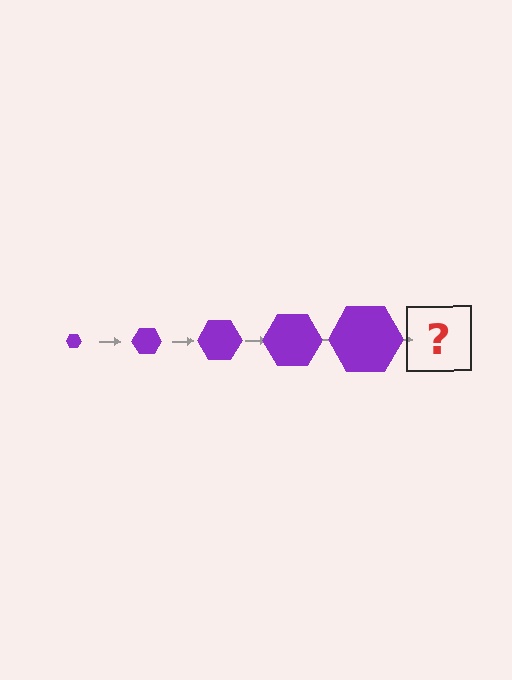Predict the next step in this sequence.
The next step is a purple hexagon, larger than the previous one.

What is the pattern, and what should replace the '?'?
The pattern is that the hexagon gets progressively larger each step. The '?' should be a purple hexagon, larger than the previous one.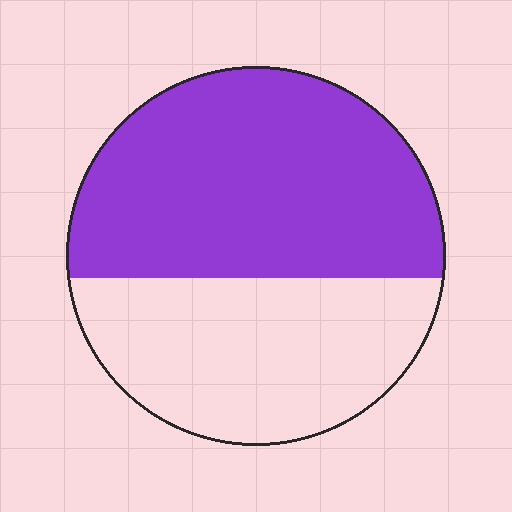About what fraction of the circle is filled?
About three fifths (3/5).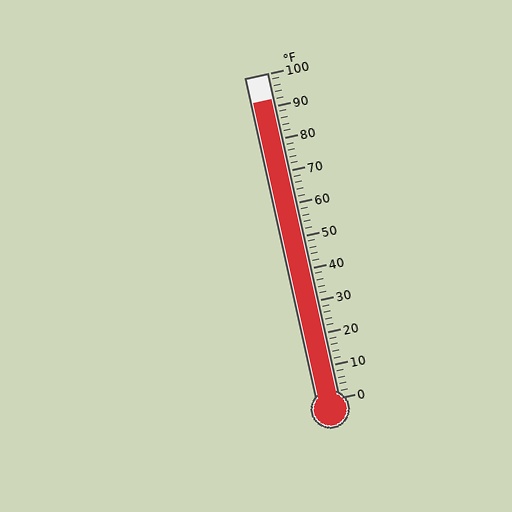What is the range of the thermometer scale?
The thermometer scale ranges from 0°F to 100°F.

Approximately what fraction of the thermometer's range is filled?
The thermometer is filled to approximately 90% of its range.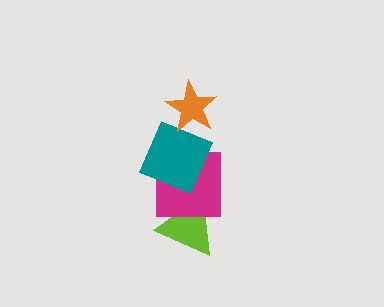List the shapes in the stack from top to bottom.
From top to bottom: the orange star, the teal square, the magenta square, the lime triangle.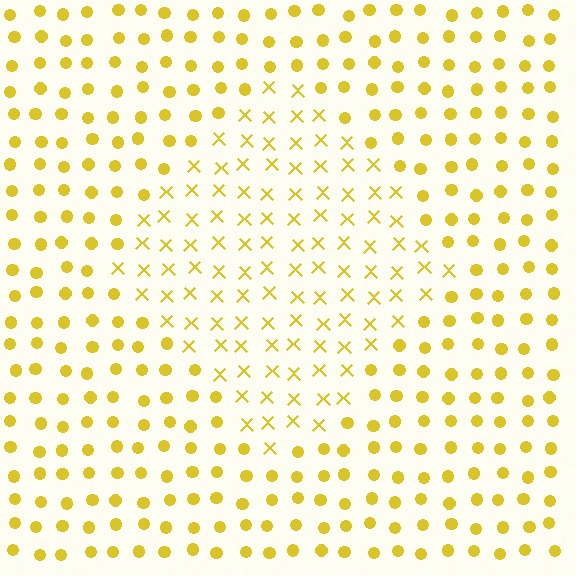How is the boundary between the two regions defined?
The boundary is defined by a change in element shape: X marks inside vs. circles outside. All elements share the same color and spacing.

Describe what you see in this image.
The image is filled with small yellow elements arranged in a uniform grid. A diamond-shaped region contains X marks, while the surrounding area contains circles. The boundary is defined purely by the change in element shape.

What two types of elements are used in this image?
The image uses X marks inside the diamond region and circles outside it.